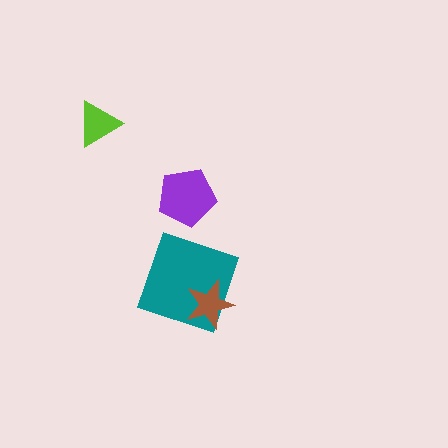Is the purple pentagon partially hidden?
No, no other shape covers it.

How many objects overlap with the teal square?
1 object overlaps with the teal square.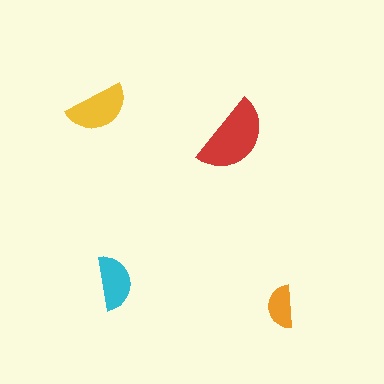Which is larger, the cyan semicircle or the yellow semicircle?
The yellow one.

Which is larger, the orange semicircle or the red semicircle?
The red one.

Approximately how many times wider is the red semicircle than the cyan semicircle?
About 1.5 times wider.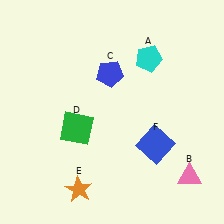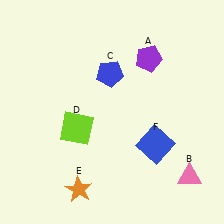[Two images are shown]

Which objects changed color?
A changed from cyan to purple. D changed from green to lime.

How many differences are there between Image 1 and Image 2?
There are 2 differences between the two images.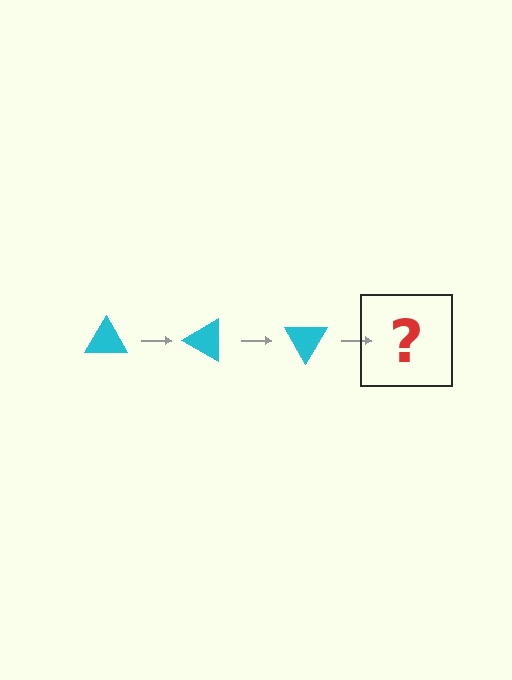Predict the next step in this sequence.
The next step is a cyan triangle rotated 90 degrees.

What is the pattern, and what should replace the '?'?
The pattern is that the triangle rotates 30 degrees each step. The '?' should be a cyan triangle rotated 90 degrees.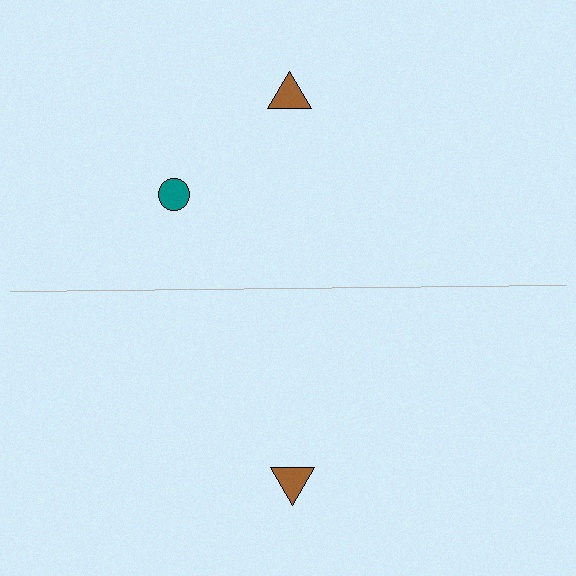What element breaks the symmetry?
A teal circle is missing from the bottom side.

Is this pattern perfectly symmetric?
No, the pattern is not perfectly symmetric. A teal circle is missing from the bottom side.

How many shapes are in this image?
There are 3 shapes in this image.